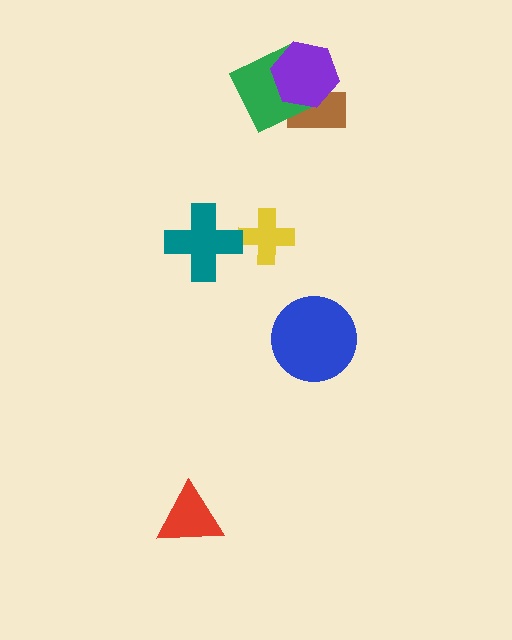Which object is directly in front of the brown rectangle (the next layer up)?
The green diamond is directly in front of the brown rectangle.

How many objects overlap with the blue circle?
0 objects overlap with the blue circle.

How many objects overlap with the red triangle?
0 objects overlap with the red triangle.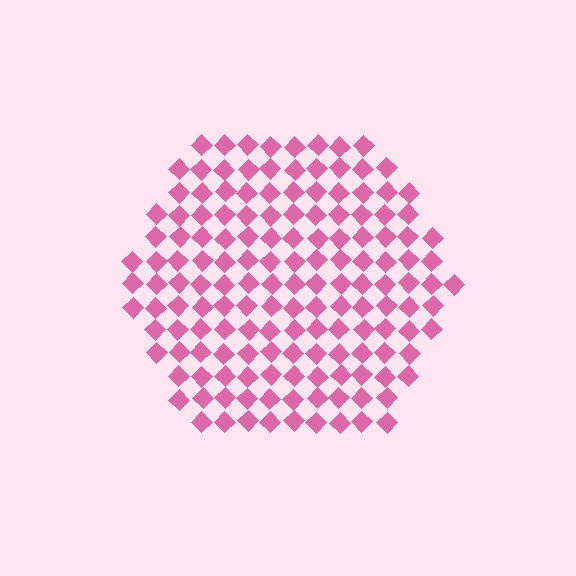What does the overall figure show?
The overall figure shows a hexagon.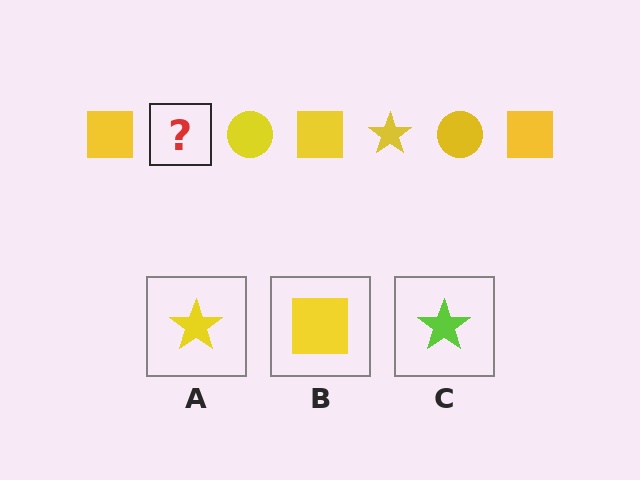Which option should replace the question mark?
Option A.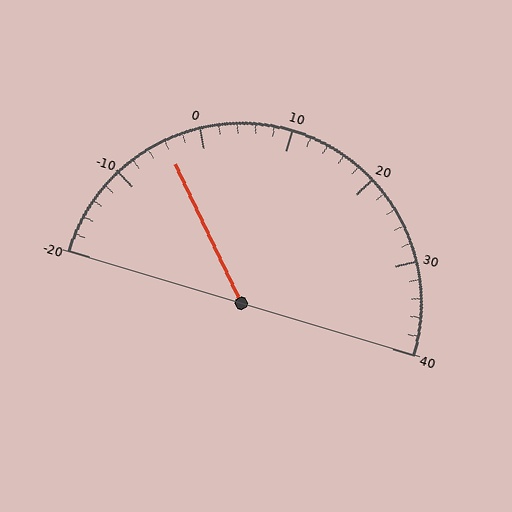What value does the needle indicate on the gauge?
The needle indicates approximately -4.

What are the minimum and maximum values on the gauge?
The gauge ranges from -20 to 40.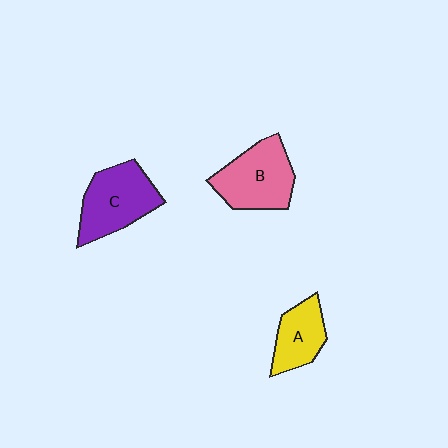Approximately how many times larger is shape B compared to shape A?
Approximately 1.5 times.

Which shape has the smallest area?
Shape A (yellow).